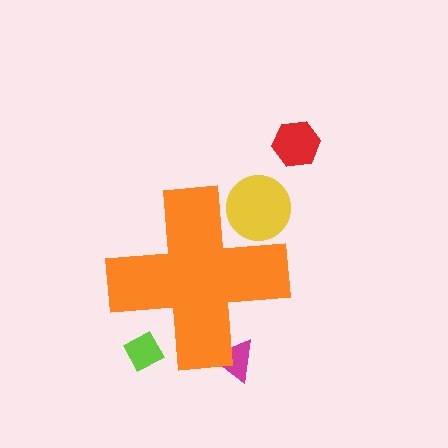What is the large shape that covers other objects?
An orange cross.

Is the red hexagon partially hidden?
No, the red hexagon is fully visible.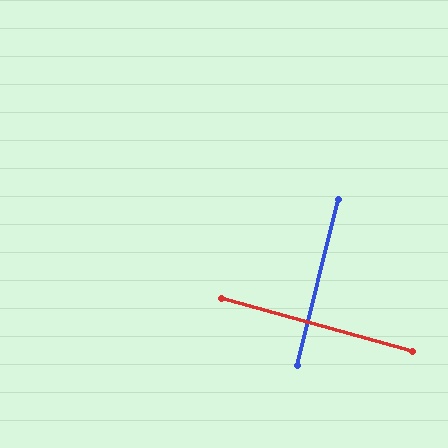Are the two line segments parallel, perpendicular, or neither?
Perpendicular — they meet at approximately 88°.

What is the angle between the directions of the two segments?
Approximately 88 degrees.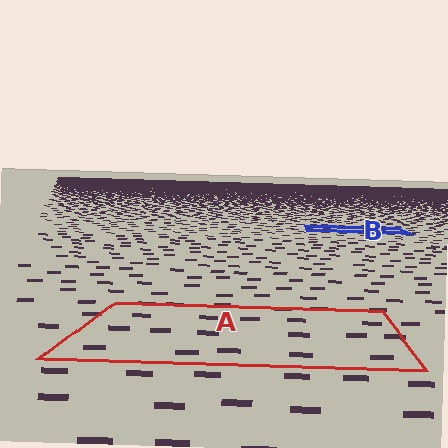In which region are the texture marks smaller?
The texture marks are smaller in region B, because it is farther away.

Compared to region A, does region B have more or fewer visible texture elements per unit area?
Region B has more texture elements per unit area — they are packed more densely because it is farther away.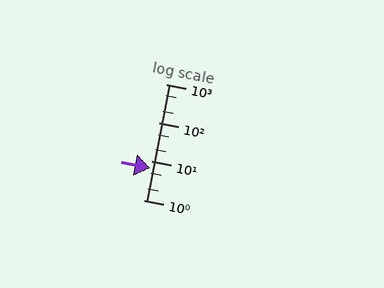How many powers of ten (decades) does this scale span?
The scale spans 3 decades, from 1 to 1000.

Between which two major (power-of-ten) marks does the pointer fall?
The pointer is between 1 and 10.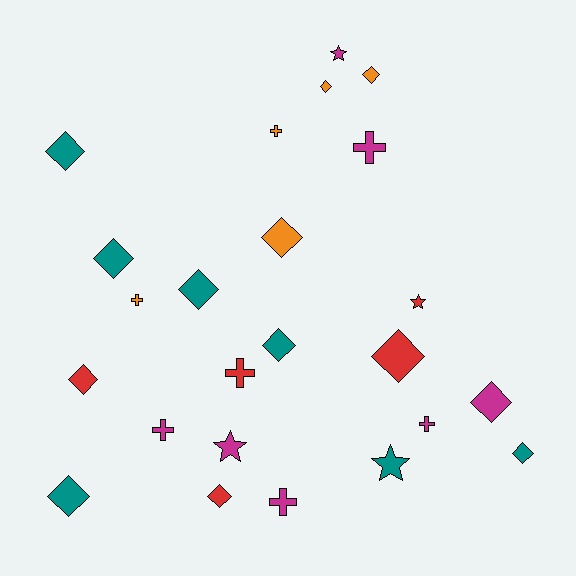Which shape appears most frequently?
Diamond, with 13 objects.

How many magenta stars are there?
There are 2 magenta stars.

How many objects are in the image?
There are 24 objects.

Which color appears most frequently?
Magenta, with 7 objects.